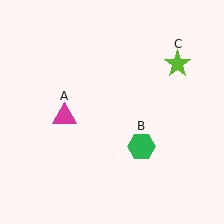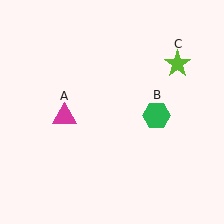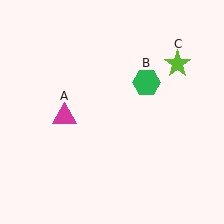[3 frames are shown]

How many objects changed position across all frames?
1 object changed position: green hexagon (object B).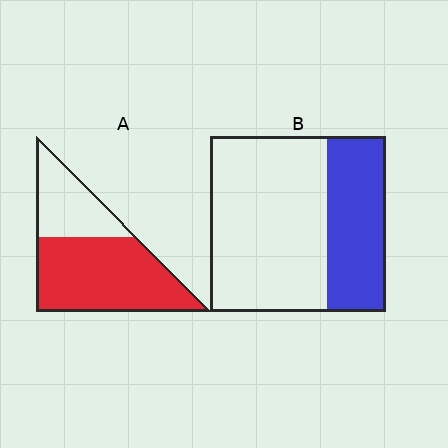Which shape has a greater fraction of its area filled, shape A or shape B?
Shape A.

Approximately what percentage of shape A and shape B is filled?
A is approximately 65% and B is approximately 35%.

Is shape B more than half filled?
No.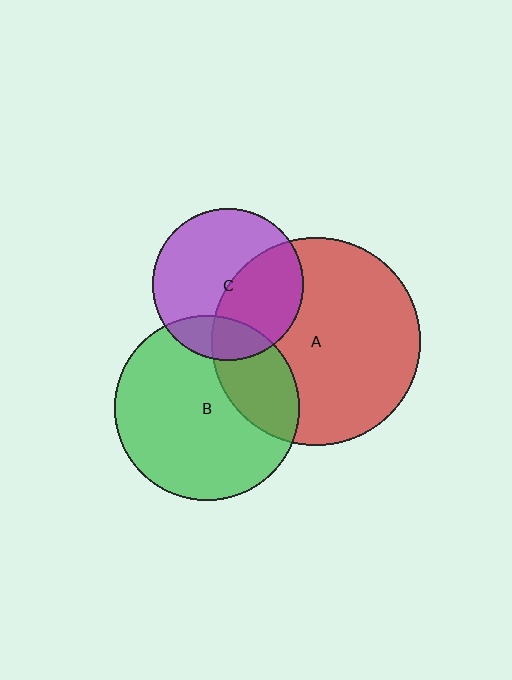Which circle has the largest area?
Circle A (red).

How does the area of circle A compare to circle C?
Approximately 1.9 times.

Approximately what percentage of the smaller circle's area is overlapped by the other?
Approximately 25%.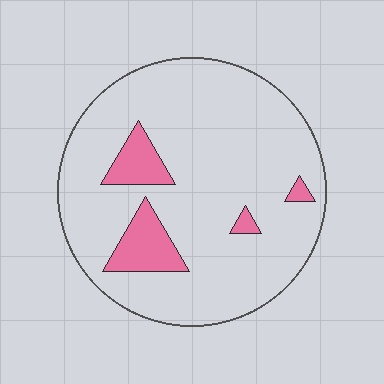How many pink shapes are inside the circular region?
4.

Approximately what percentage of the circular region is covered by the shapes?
Approximately 10%.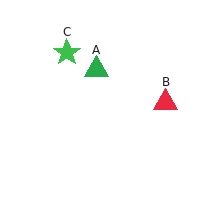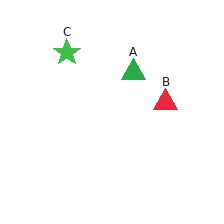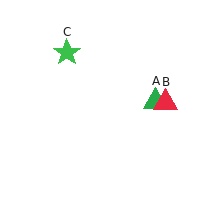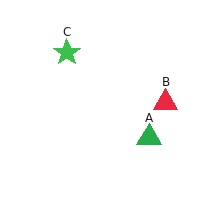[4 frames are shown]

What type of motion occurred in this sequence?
The green triangle (object A) rotated clockwise around the center of the scene.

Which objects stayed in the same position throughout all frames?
Red triangle (object B) and green star (object C) remained stationary.